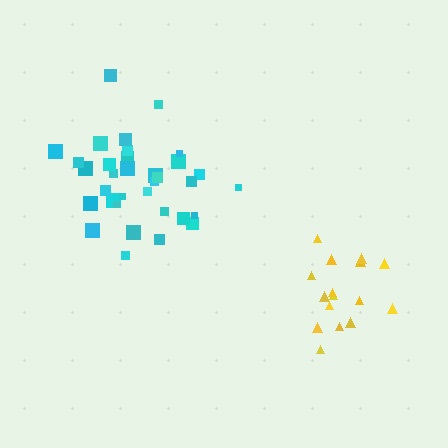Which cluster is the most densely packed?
Yellow.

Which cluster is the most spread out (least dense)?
Cyan.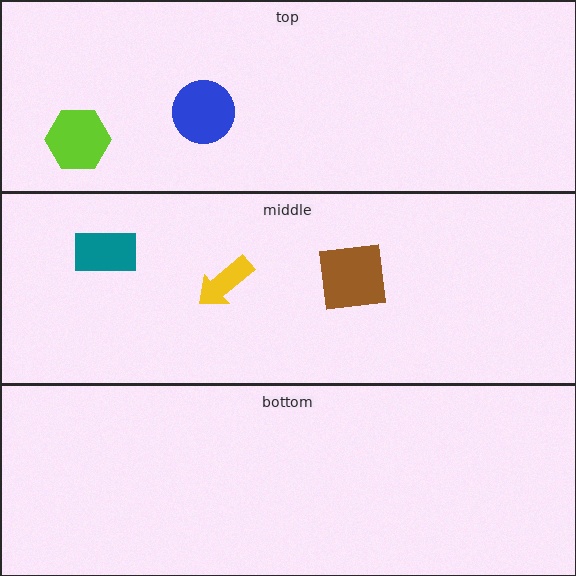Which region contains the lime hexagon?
The top region.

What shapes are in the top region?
The lime hexagon, the blue circle.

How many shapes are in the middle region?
3.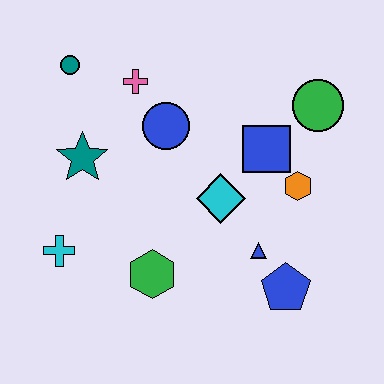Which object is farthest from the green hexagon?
The green circle is farthest from the green hexagon.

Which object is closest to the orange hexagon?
The blue square is closest to the orange hexagon.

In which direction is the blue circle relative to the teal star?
The blue circle is to the right of the teal star.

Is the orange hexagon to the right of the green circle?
No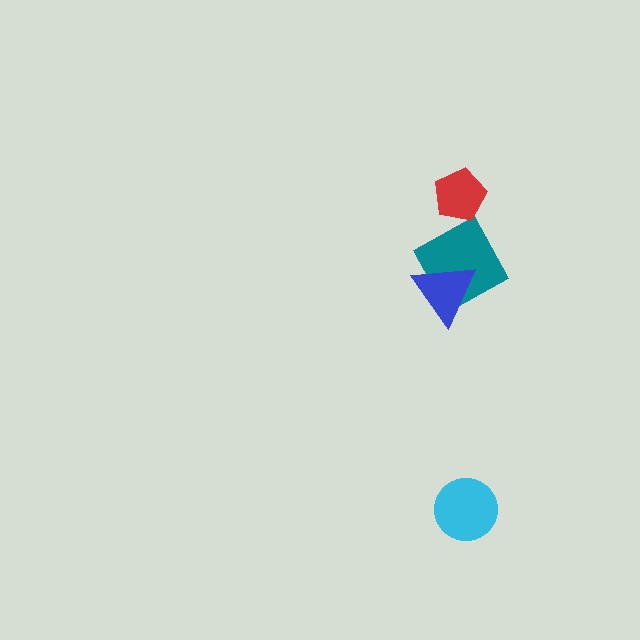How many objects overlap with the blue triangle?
1 object overlaps with the blue triangle.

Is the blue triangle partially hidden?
No, no other shape covers it.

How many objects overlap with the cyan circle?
0 objects overlap with the cyan circle.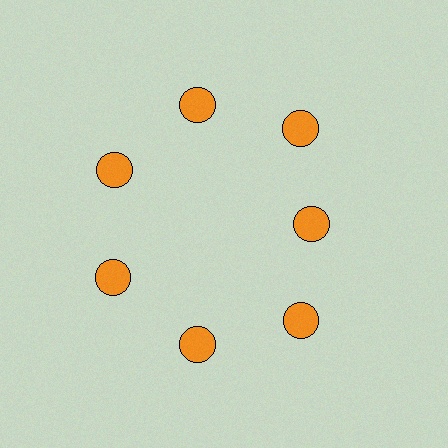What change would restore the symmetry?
The symmetry would be restored by moving it outward, back onto the ring so that all 7 circles sit at equal angles and equal distance from the center.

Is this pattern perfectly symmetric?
No. The 7 orange circles are arranged in a ring, but one element near the 3 o'clock position is pulled inward toward the center, breaking the 7-fold rotational symmetry.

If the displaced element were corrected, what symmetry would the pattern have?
It would have 7-fold rotational symmetry — the pattern would map onto itself every 51 degrees.